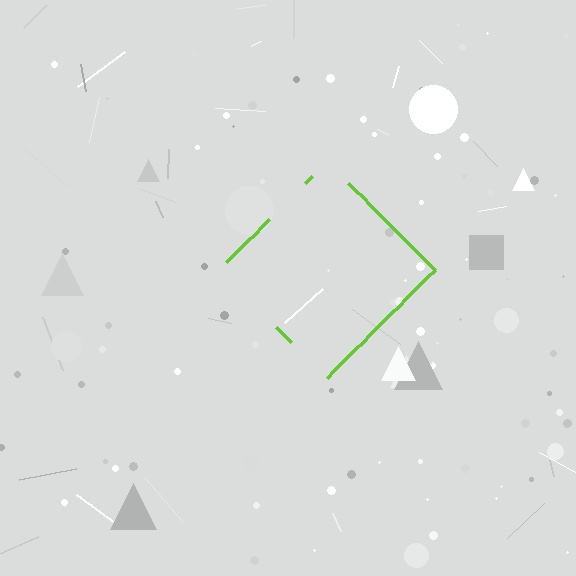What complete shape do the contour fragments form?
The contour fragments form a diamond.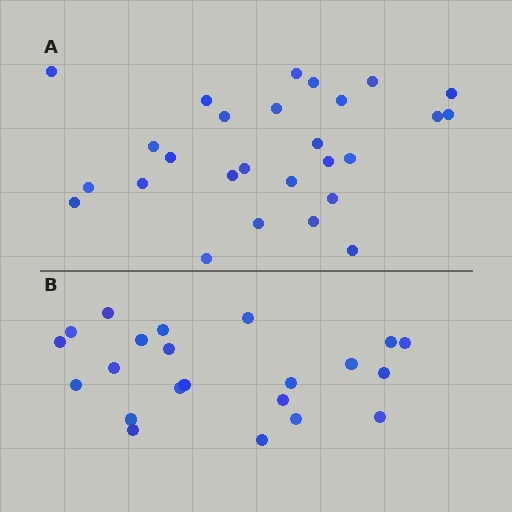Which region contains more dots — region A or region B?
Region A (the top region) has more dots.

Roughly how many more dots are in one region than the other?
Region A has about 5 more dots than region B.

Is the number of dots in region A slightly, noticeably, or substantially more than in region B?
Region A has only slightly more — the two regions are fairly close. The ratio is roughly 1.2 to 1.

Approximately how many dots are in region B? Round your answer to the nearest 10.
About 20 dots. (The exact count is 22, which rounds to 20.)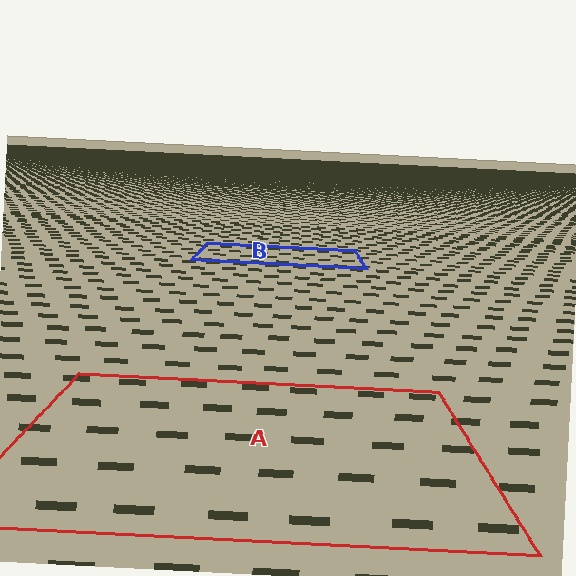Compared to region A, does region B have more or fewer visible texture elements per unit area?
Region B has more texture elements per unit area — they are packed more densely because it is farther away.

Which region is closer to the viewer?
Region A is closer. The texture elements there are larger and more spread out.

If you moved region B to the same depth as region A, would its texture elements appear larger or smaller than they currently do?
They would appear larger. At a closer depth, the same texture elements are projected at a bigger on-screen size.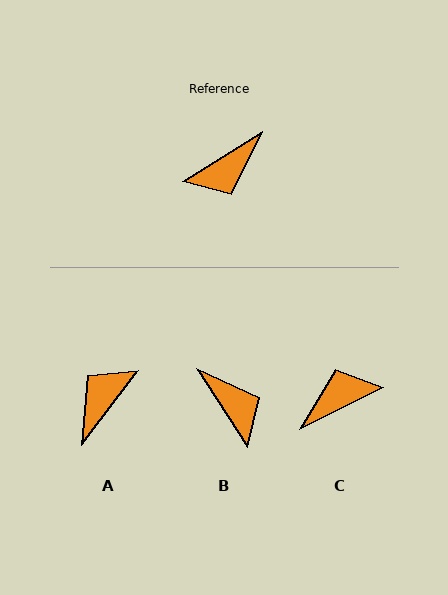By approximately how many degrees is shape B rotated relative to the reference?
Approximately 91 degrees counter-clockwise.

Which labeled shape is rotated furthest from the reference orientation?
C, about 175 degrees away.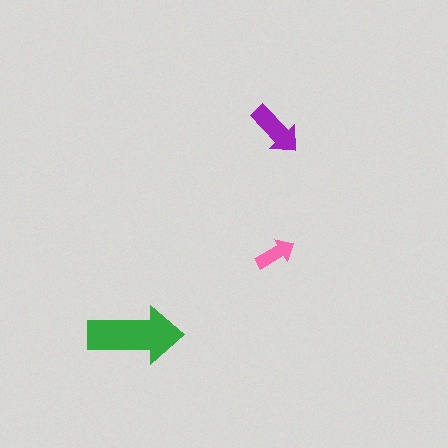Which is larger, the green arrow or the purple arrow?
The green one.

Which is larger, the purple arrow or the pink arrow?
The purple one.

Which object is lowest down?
The green arrow is bottommost.